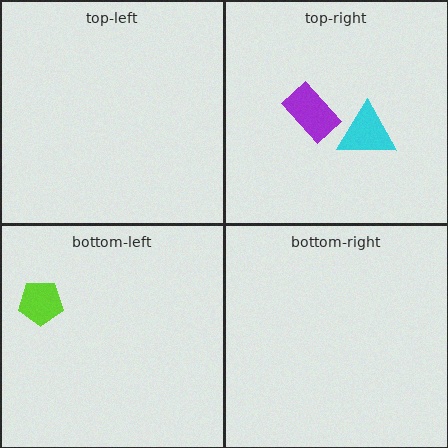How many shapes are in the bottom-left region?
1.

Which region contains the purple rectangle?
The top-right region.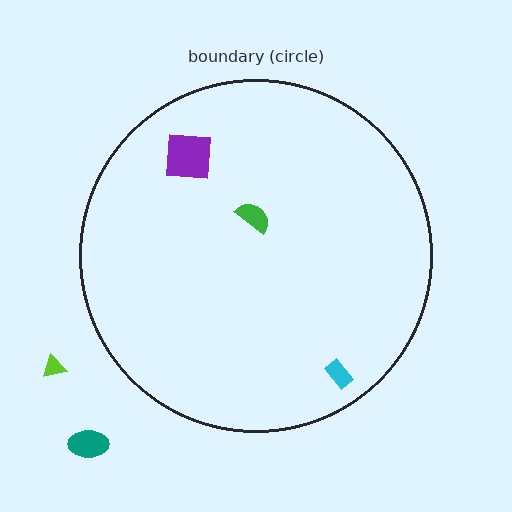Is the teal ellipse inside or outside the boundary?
Outside.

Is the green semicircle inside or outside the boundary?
Inside.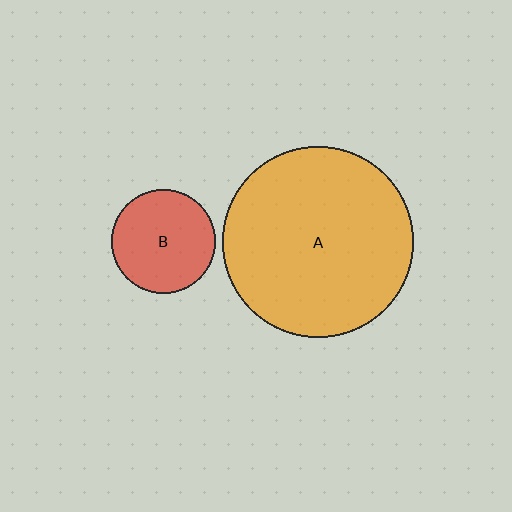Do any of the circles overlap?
No, none of the circles overlap.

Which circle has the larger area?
Circle A (orange).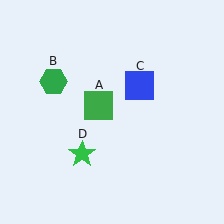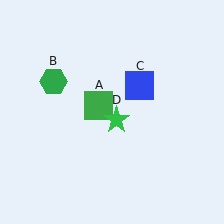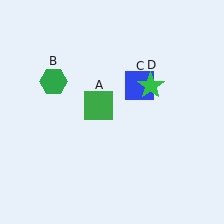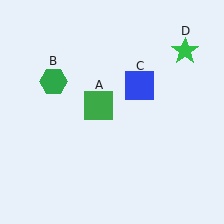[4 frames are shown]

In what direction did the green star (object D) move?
The green star (object D) moved up and to the right.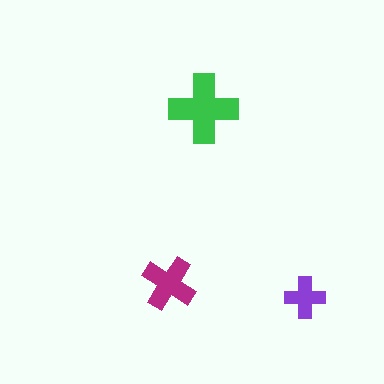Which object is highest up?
The green cross is topmost.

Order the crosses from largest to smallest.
the green one, the magenta one, the purple one.